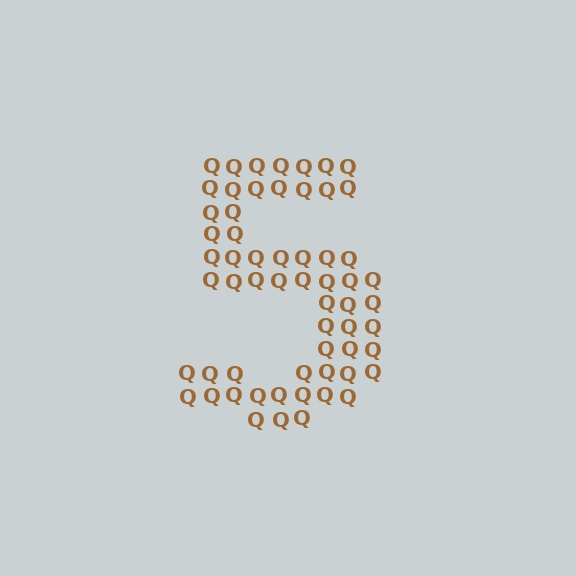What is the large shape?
The large shape is the digit 5.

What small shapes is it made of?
It is made of small letter Q's.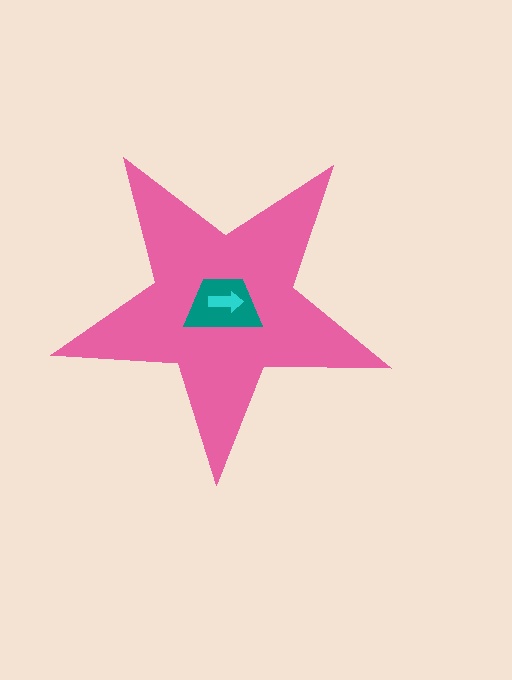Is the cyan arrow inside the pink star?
Yes.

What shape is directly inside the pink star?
The teal trapezoid.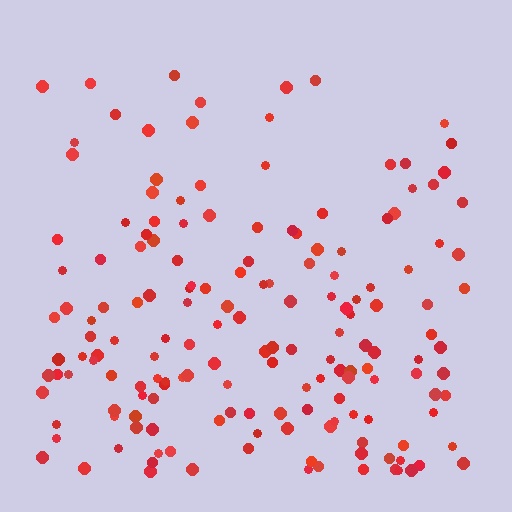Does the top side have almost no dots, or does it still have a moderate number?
Still a moderate number, just noticeably fewer than the bottom.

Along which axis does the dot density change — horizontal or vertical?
Vertical.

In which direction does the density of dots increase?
From top to bottom, with the bottom side densest.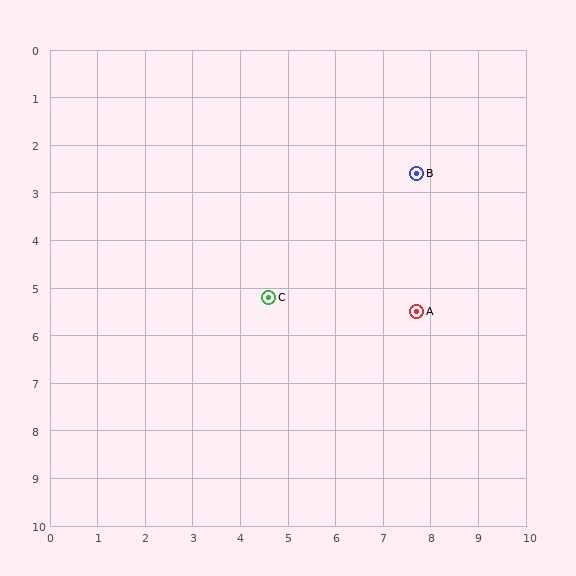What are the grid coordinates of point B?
Point B is at approximately (7.7, 2.6).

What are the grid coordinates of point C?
Point C is at approximately (4.6, 5.2).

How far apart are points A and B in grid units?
Points A and B are about 2.9 grid units apart.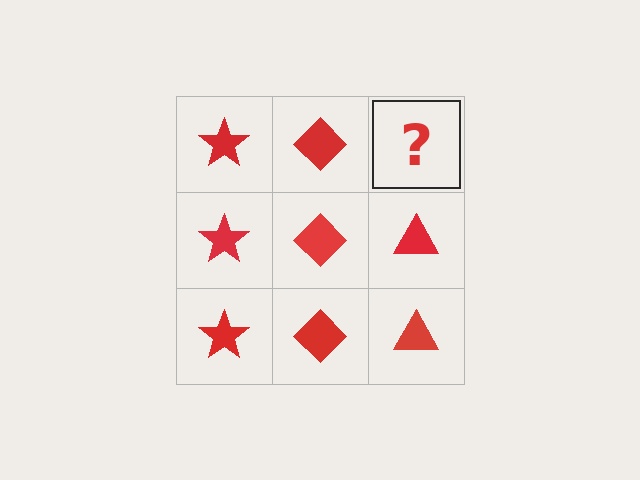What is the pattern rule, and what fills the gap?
The rule is that each column has a consistent shape. The gap should be filled with a red triangle.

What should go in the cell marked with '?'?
The missing cell should contain a red triangle.